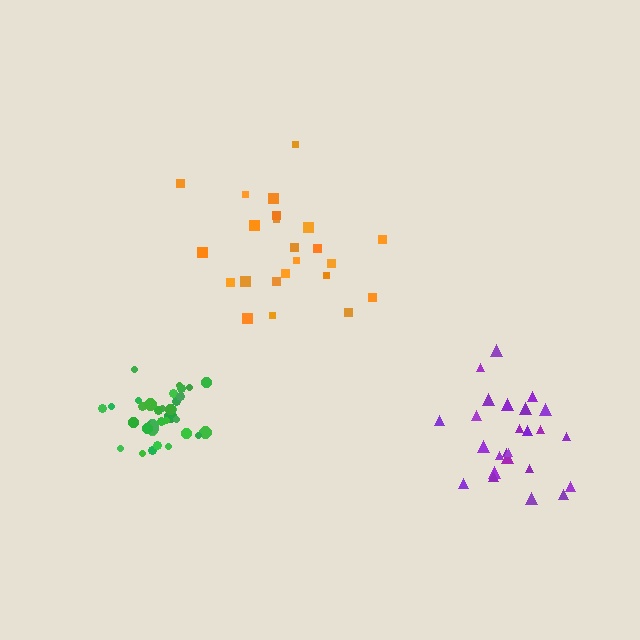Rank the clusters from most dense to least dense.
green, purple, orange.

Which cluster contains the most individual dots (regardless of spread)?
Green (35).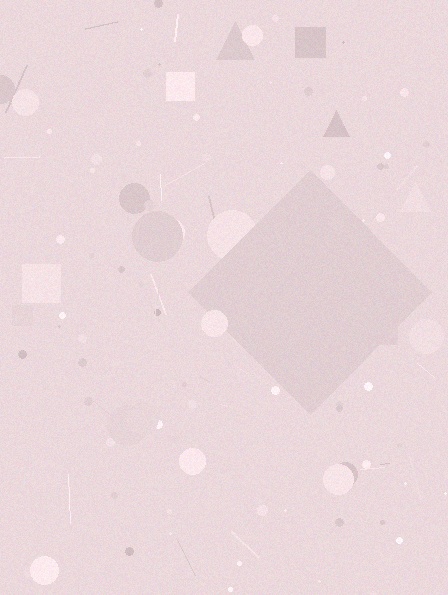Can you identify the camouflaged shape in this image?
The camouflaged shape is a diamond.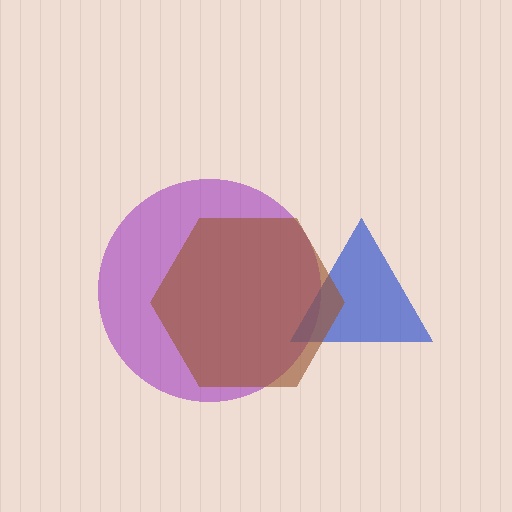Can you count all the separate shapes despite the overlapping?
Yes, there are 3 separate shapes.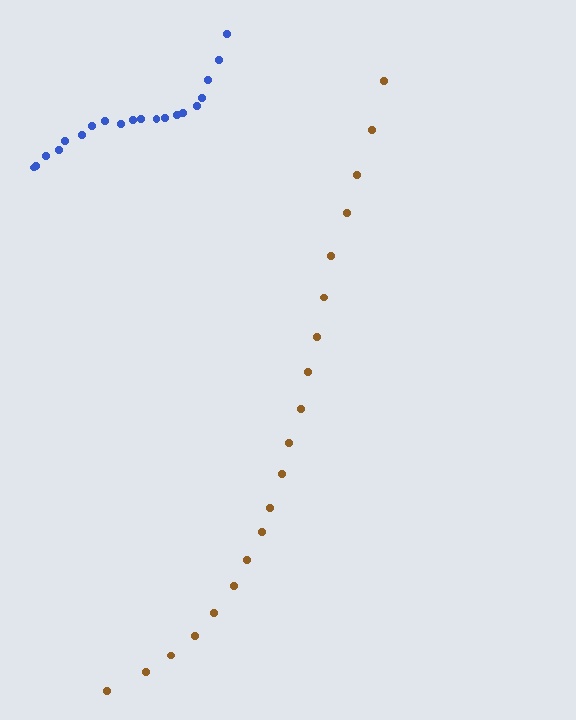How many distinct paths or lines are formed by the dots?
There are 2 distinct paths.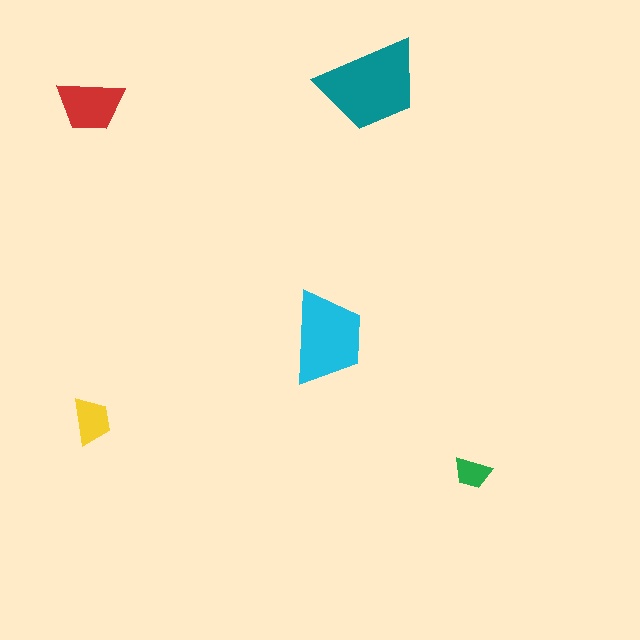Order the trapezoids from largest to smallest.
the teal one, the cyan one, the red one, the yellow one, the green one.